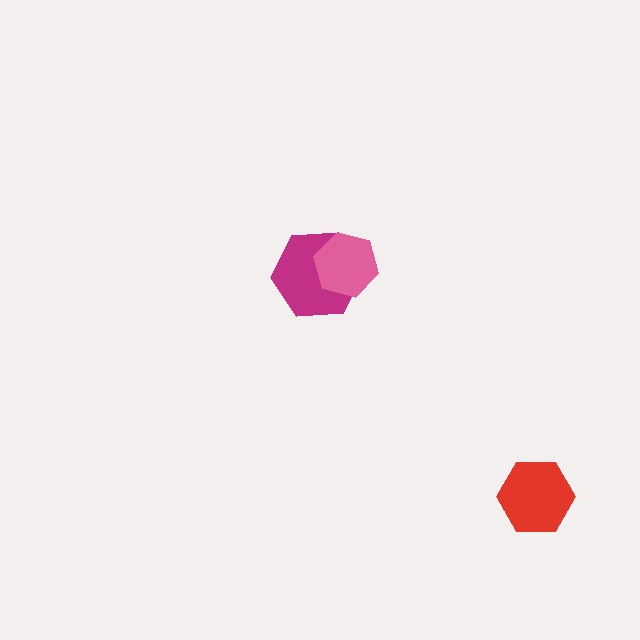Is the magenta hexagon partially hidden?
Yes, it is partially covered by another shape.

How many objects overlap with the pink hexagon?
1 object overlaps with the pink hexagon.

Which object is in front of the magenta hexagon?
The pink hexagon is in front of the magenta hexagon.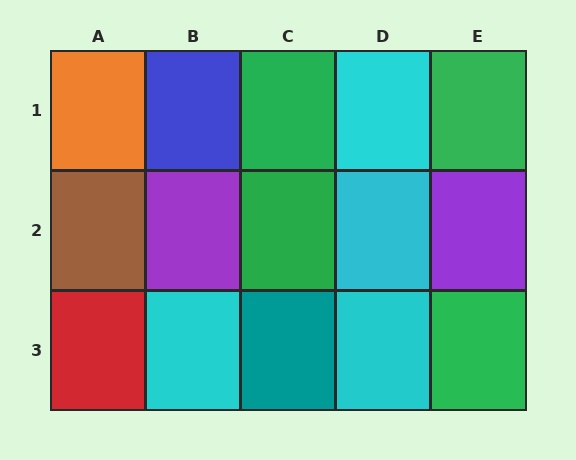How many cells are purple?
2 cells are purple.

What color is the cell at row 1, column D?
Cyan.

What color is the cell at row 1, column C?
Green.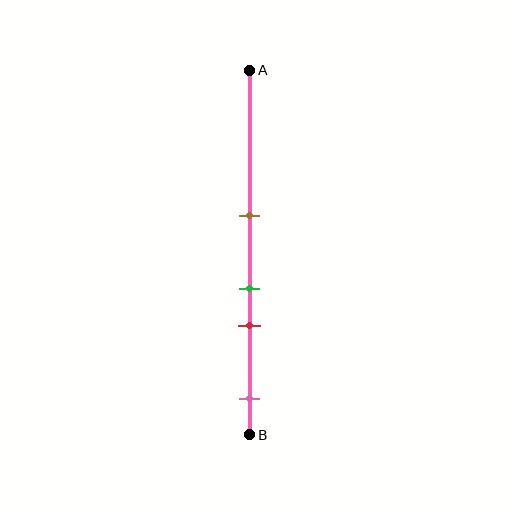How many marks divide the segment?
There are 4 marks dividing the segment.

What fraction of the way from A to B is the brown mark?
The brown mark is approximately 40% (0.4) of the way from A to B.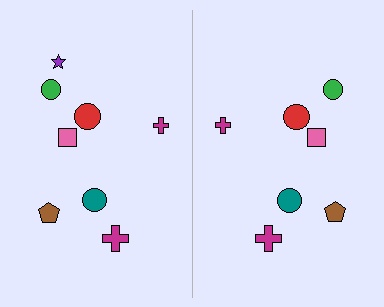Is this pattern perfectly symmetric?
No, the pattern is not perfectly symmetric. A purple star is missing from the right side.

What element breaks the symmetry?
A purple star is missing from the right side.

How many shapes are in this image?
There are 15 shapes in this image.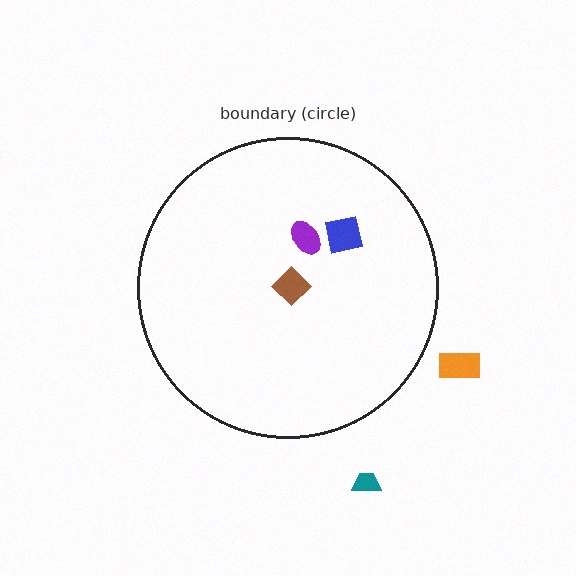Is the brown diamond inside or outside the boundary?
Inside.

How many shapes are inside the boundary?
3 inside, 2 outside.